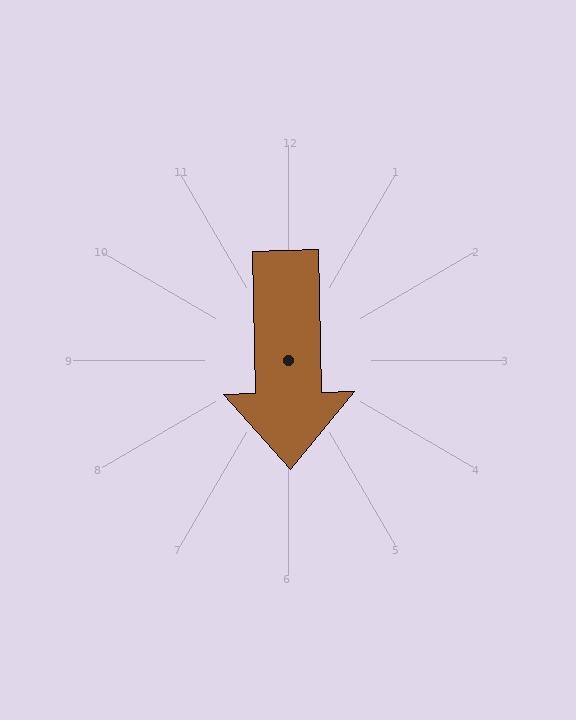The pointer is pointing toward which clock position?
Roughly 6 o'clock.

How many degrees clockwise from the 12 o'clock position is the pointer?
Approximately 179 degrees.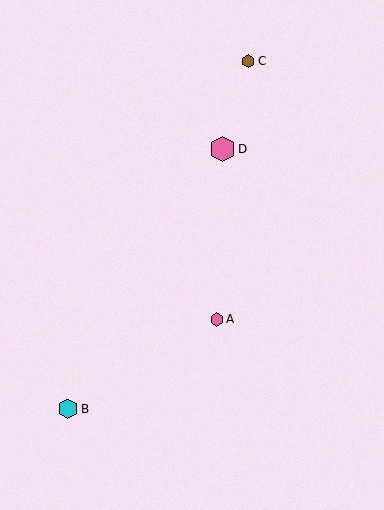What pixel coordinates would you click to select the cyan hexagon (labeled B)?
Click at (68, 409) to select the cyan hexagon B.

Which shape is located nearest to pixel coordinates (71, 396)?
The cyan hexagon (labeled B) at (68, 409) is nearest to that location.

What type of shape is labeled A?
Shape A is a pink hexagon.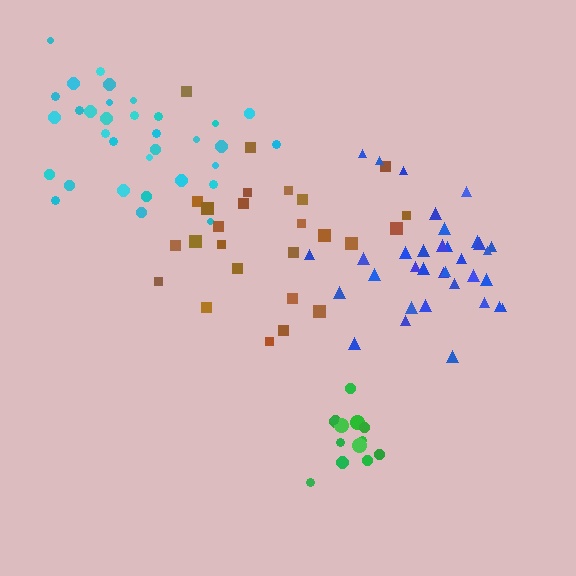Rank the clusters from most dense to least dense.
blue, green, cyan, brown.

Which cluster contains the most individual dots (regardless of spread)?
Blue (34).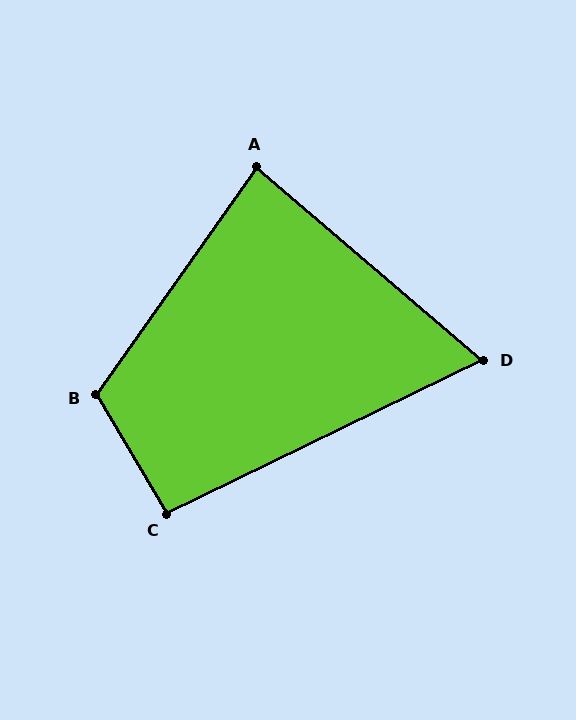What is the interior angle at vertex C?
Approximately 95 degrees (obtuse).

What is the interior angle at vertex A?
Approximately 85 degrees (acute).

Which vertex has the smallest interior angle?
D, at approximately 66 degrees.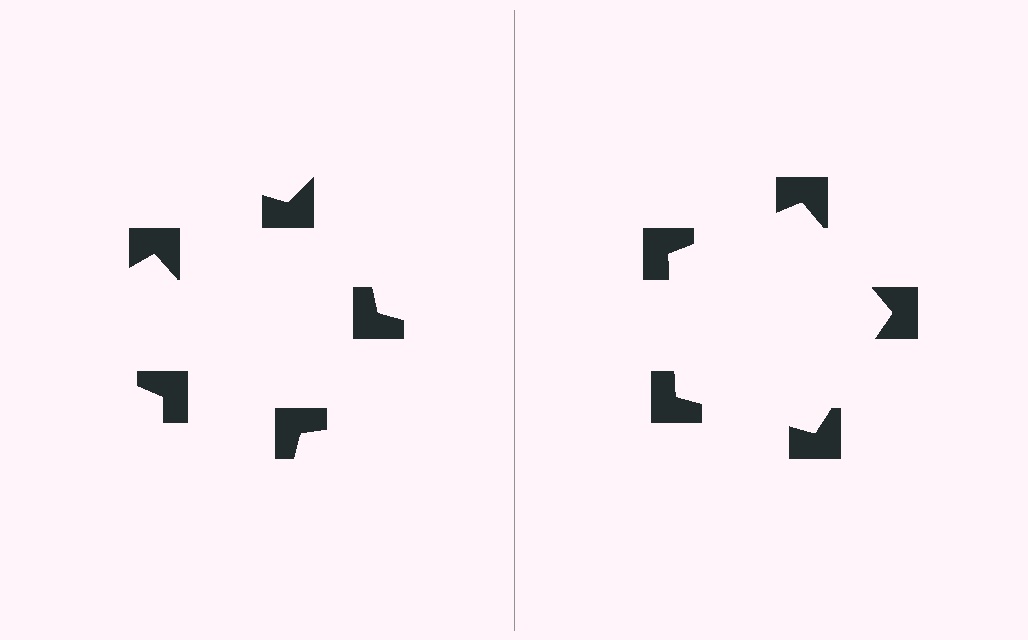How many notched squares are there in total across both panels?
10 — 5 on each side.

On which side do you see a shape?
An illusory pentagon appears on the right side. On the left side the wedge cuts are rotated, so no coherent shape forms.